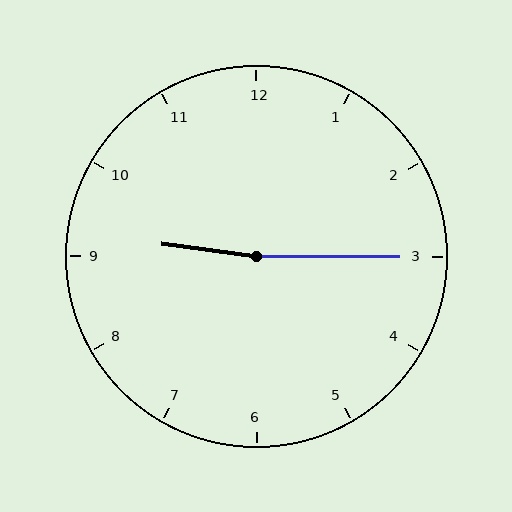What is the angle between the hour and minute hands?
Approximately 172 degrees.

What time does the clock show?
9:15.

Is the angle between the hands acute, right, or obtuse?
It is obtuse.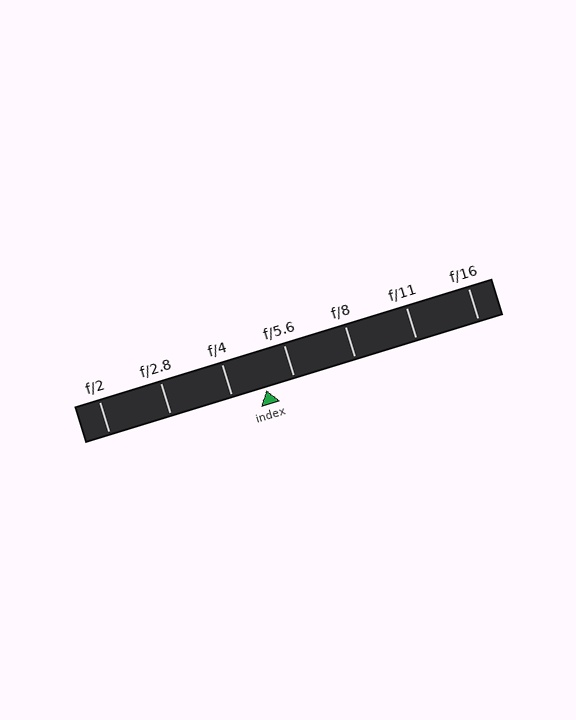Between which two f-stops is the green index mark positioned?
The index mark is between f/4 and f/5.6.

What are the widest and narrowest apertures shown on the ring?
The widest aperture shown is f/2 and the narrowest is f/16.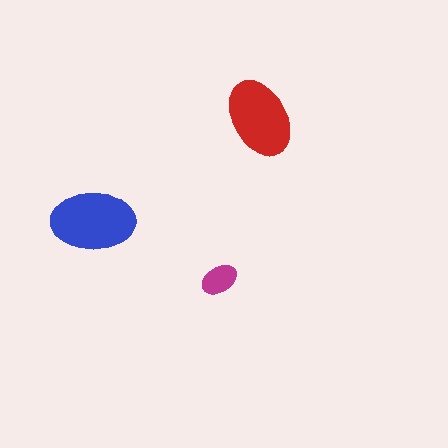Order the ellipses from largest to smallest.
the blue one, the red one, the magenta one.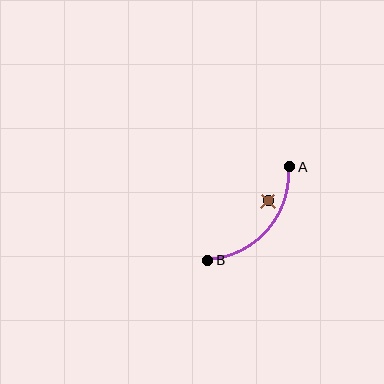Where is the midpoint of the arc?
The arc midpoint is the point on the curve farthest from the straight line joining A and B. It sits below and to the right of that line.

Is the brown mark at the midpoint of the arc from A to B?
No — the brown mark does not lie on the arc at all. It sits slightly inside the curve.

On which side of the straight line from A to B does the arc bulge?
The arc bulges below and to the right of the straight line connecting A and B.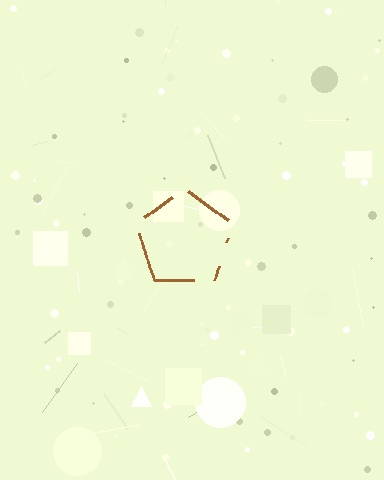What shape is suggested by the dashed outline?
The dashed outline suggests a pentagon.